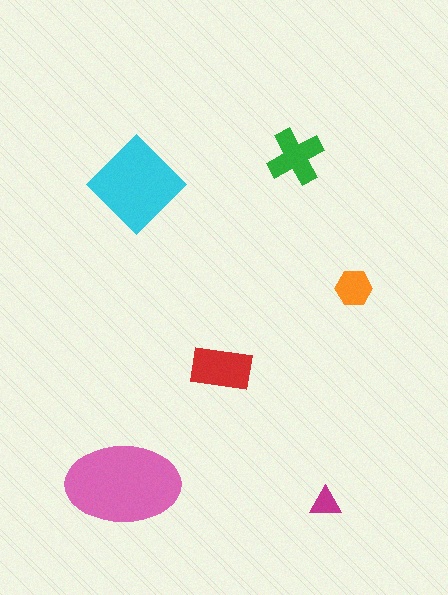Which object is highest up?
The green cross is topmost.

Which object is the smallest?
The magenta triangle.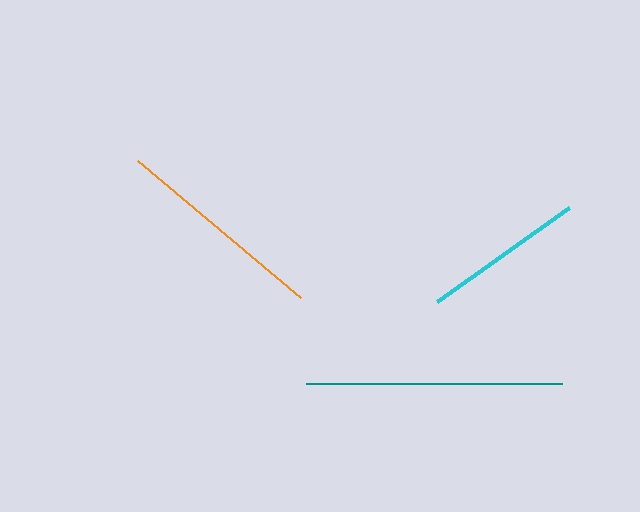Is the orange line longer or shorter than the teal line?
The teal line is longer than the orange line.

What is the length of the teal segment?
The teal segment is approximately 256 pixels long.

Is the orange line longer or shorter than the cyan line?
The orange line is longer than the cyan line.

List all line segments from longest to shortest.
From longest to shortest: teal, orange, cyan.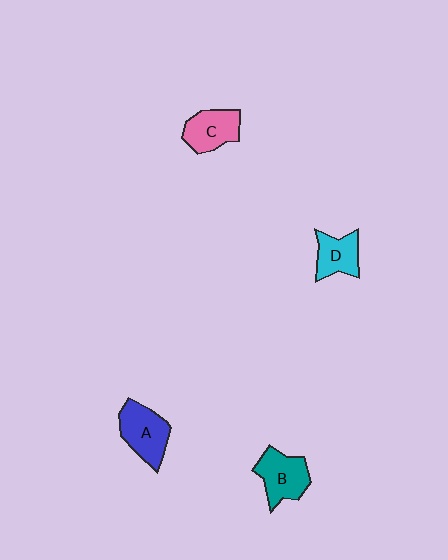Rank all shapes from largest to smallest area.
From largest to smallest: A (blue), B (teal), C (pink), D (cyan).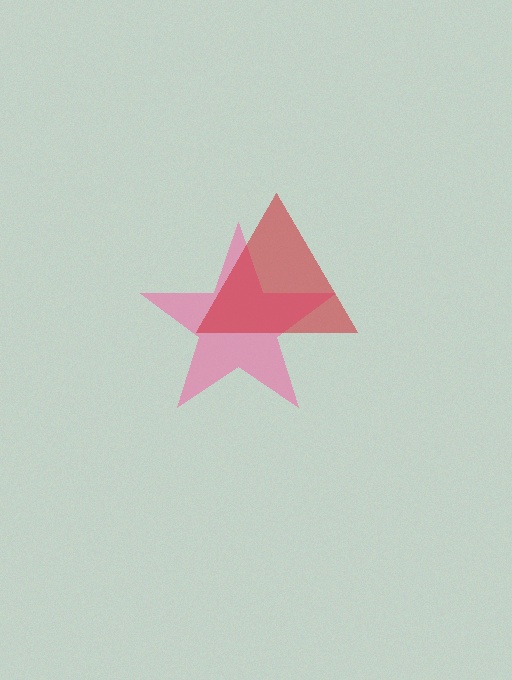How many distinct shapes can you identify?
There are 2 distinct shapes: a pink star, a red triangle.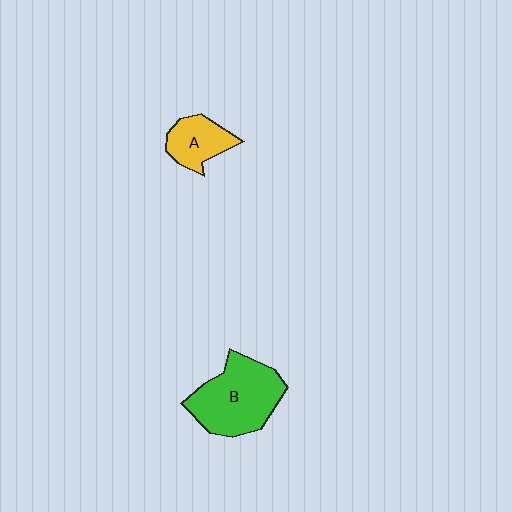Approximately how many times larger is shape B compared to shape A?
Approximately 2.0 times.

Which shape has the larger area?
Shape B (green).